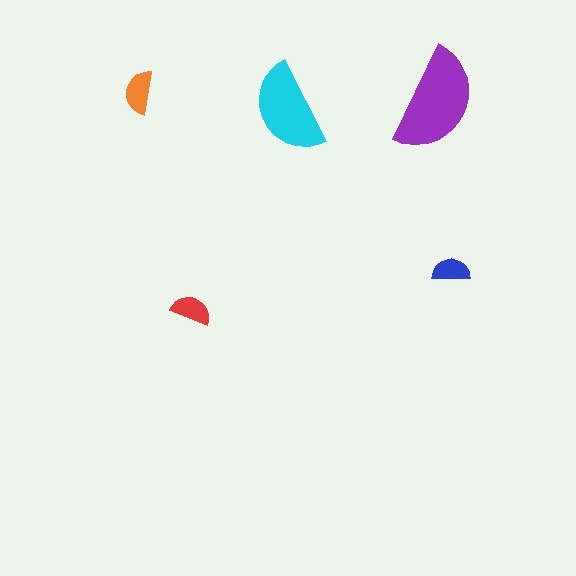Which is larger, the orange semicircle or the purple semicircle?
The purple one.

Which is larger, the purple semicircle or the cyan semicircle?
The purple one.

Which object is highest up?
The orange semicircle is topmost.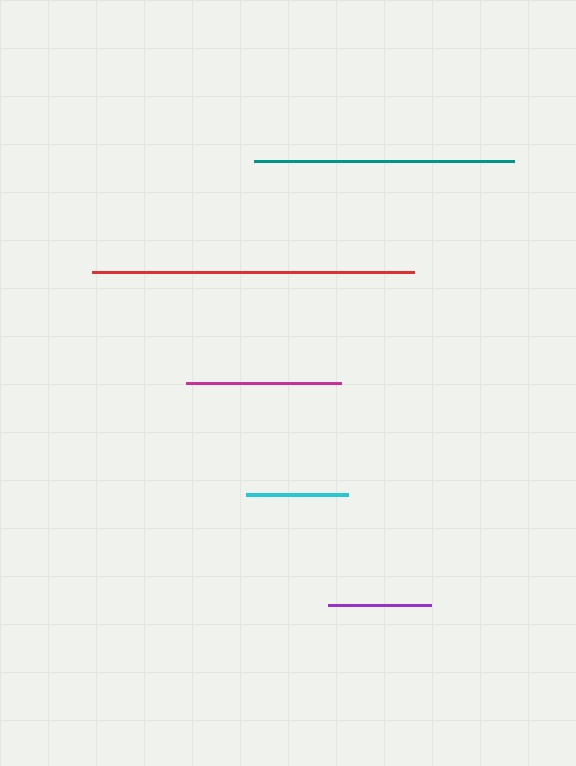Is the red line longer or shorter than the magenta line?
The red line is longer than the magenta line.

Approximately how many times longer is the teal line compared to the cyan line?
The teal line is approximately 2.6 times the length of the cyan line.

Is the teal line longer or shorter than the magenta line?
The teal line is longer than the magenta line.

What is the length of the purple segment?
The purple segment is approximately 103 pixels long.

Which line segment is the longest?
The red line is the longest at approximately 322 pixels.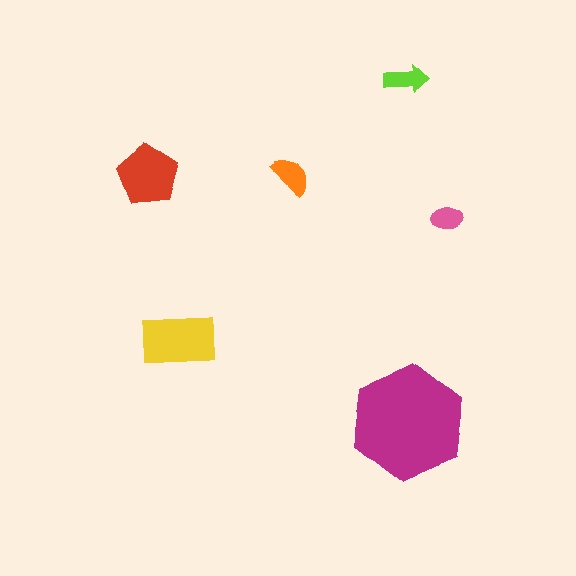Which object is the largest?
The magenta hexagon.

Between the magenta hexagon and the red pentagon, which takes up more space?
The magenta hexagon.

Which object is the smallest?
The pink ellipse.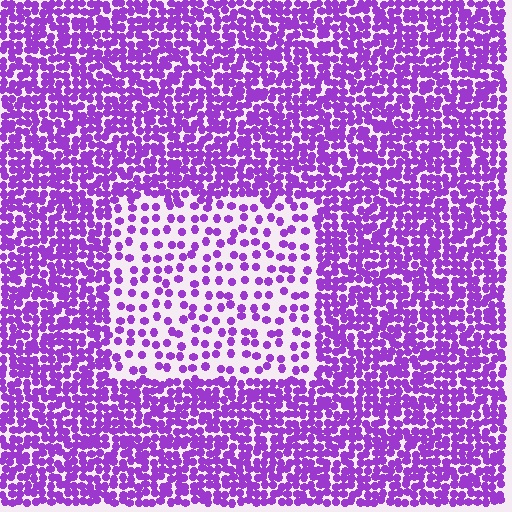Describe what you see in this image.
The image contains small purple elements arranged at two different densities. A rectangle-shaped region is visible where the elements are less densely packed than the surrounding area.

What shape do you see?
I see a rectangle.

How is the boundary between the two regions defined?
The boundary is defined by a change in element density (approximately 2.5x ratio). All elements are the same color, size, and shape.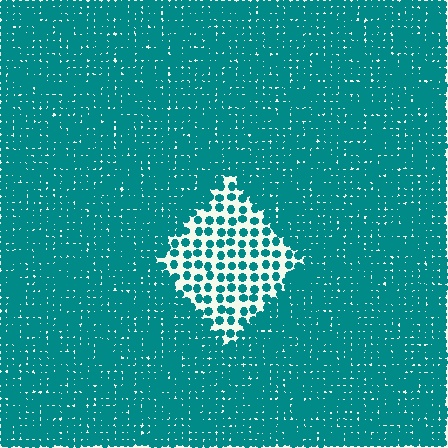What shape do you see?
I see a diamond.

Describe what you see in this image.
The image contains small teal elements arranged at two different densities. A diamond-shaped region is visible where the elements are less densely packed than the surrounding area.